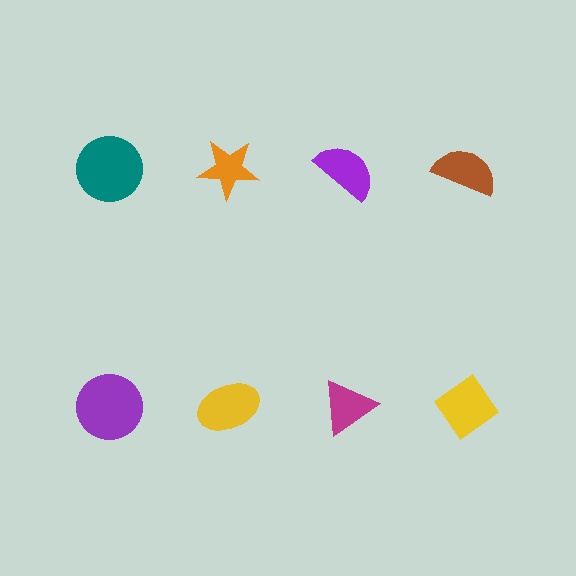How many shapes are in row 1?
4 shapes.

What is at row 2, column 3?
A magenta triangle.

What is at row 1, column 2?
An orange star.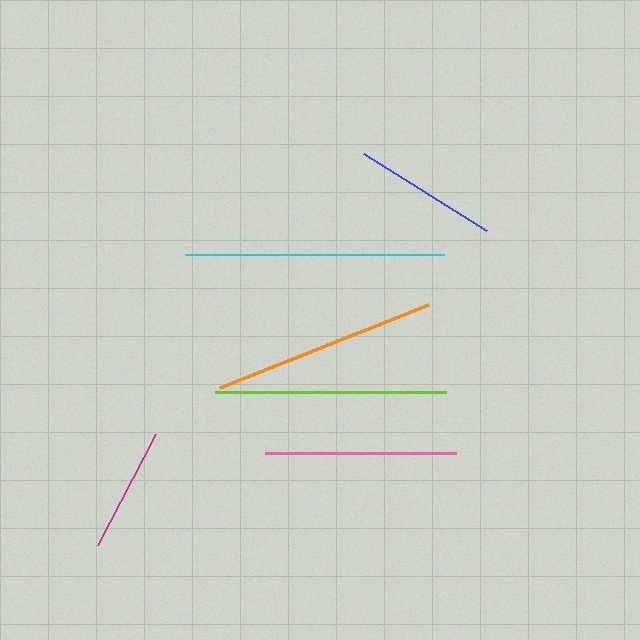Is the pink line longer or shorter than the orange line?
The orange line is longer than the pink line.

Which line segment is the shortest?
The magenta line is the shortest at approximately 125 pixels.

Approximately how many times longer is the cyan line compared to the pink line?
The cyan line is approximately 1.4 times the length of the pink line.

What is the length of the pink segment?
The pink segment is approximately 191 pixels long.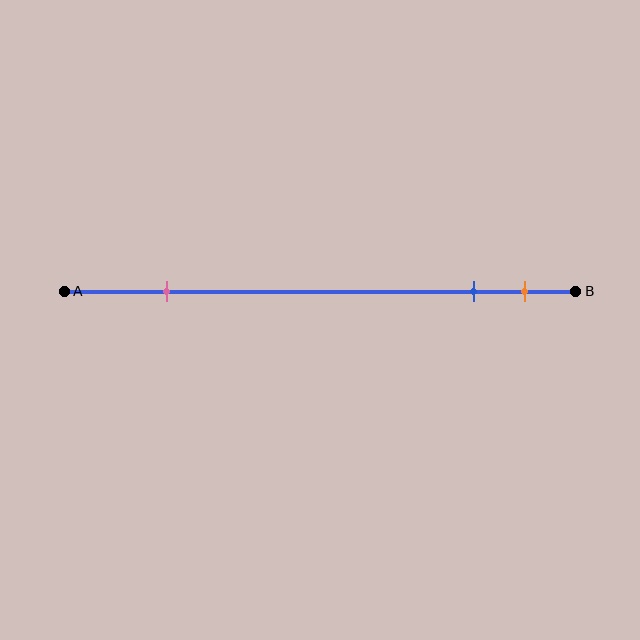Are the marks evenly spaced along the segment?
No, the marks are not evenly spaced.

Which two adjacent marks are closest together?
The blue and orange marks are the closest adjacent pair.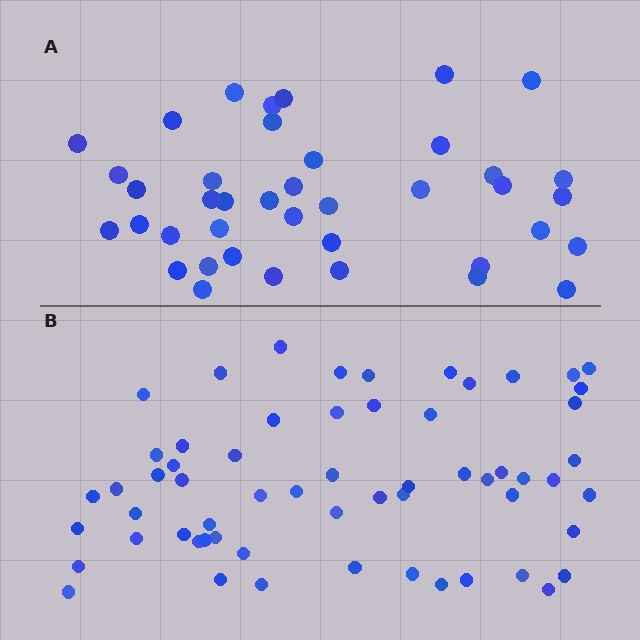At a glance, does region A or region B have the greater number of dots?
Region B (the bottom region) has more dots.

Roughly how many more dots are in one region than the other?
Region B has approximately 20 more dots than region A.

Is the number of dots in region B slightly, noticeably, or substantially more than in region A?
Region B has substantially more. The ratio is roughly 1.5 to 1.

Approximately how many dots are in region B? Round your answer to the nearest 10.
About 60 dots.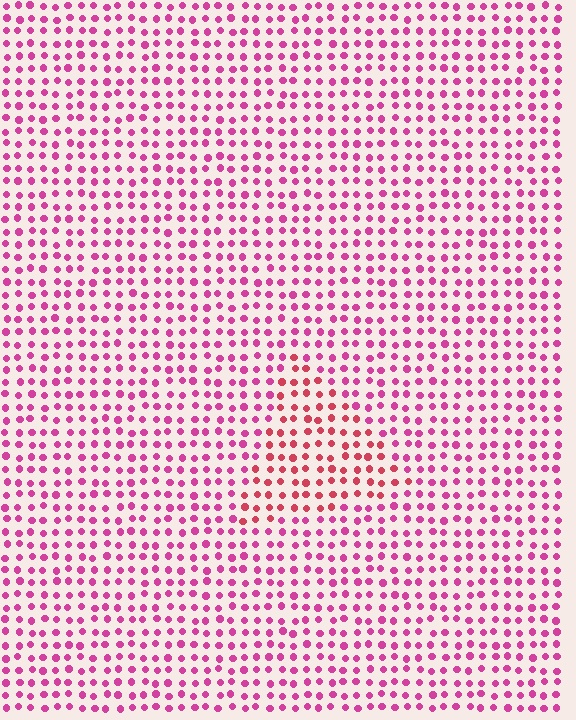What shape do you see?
I see a triangle.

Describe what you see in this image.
The image is filled with small magenta elements in a uniform arrangement. A triangle-shaped region is visible where the elements are tinted to a slightly different hue, forming a subtle color boundary.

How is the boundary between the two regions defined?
The boundary is defined purely by a slight shift in hue (about 29 degrees). Spacing, size, and orientation are identical on both sides.